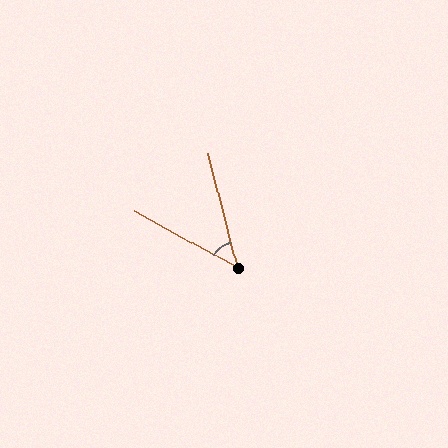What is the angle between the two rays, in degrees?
Approximately 47 degrees.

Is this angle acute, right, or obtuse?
It is acute.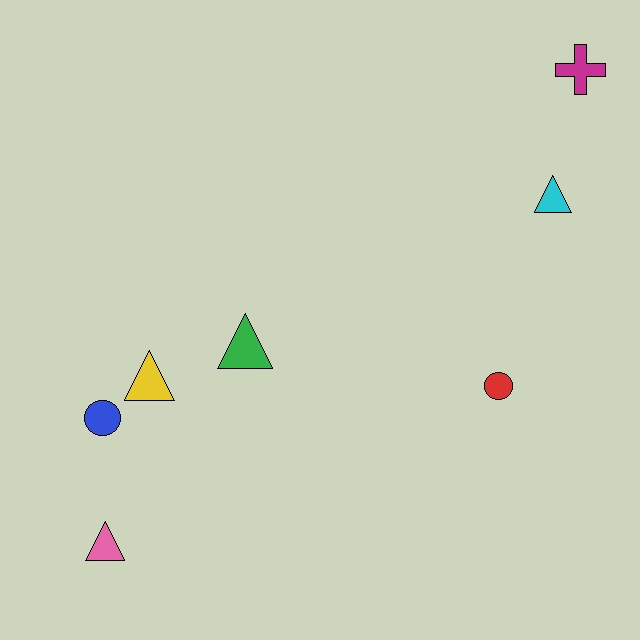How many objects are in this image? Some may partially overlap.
There are 7 objects.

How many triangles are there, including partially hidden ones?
There are 4 triangles.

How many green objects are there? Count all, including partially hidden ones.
There is 1 green object.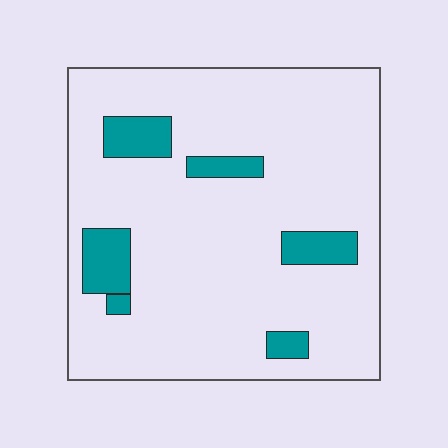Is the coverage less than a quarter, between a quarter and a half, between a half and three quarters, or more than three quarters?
Less than a quarter.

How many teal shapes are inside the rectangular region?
6.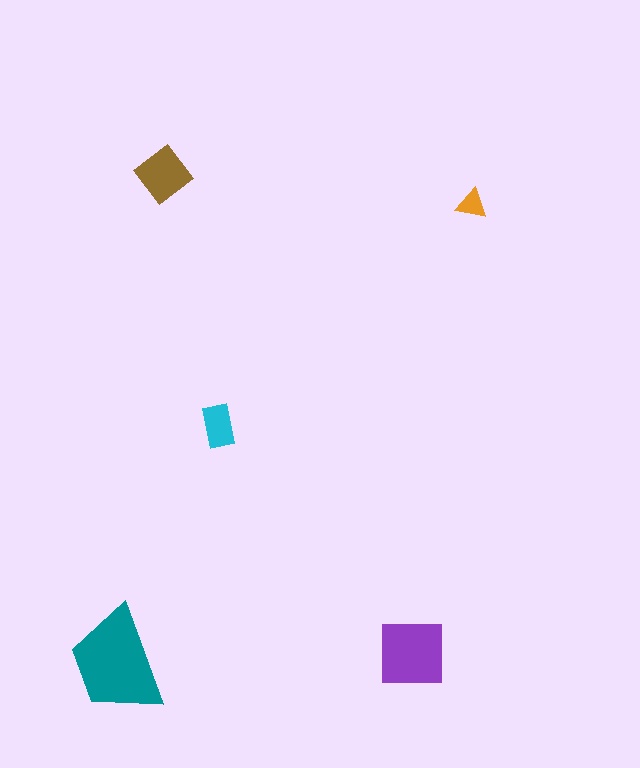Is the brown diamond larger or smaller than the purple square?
Smaller.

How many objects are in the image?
There are 5 objects in the image.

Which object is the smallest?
The orange triangle.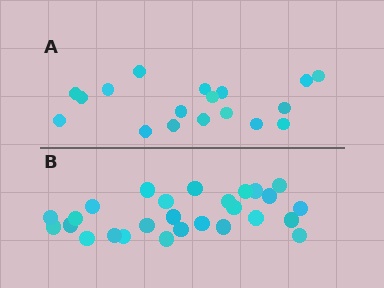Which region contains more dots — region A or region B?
Region B (the bottom region) has more dots.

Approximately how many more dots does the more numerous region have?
Region B has roughly 8 or so more dots than region A.